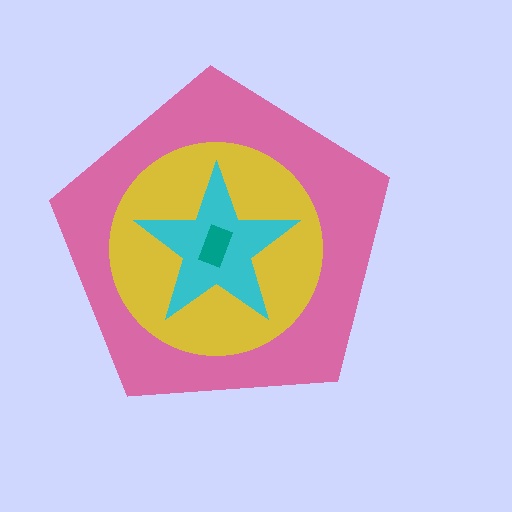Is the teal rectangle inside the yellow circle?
Yes.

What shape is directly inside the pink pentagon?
The yellow circle.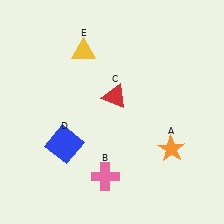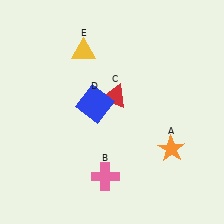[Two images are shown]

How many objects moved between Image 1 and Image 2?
1 object moved between the two images.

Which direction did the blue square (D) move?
The blue square (D) moved up.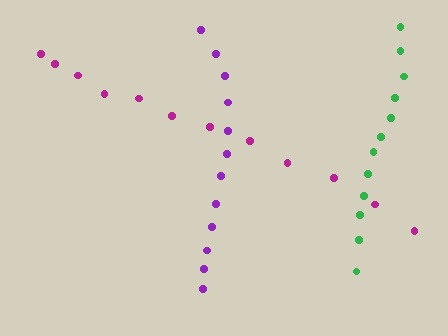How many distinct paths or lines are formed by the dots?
There are 3 distinct paths.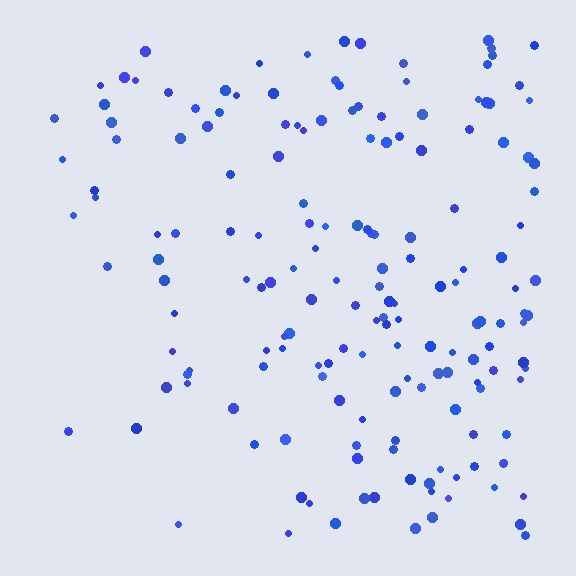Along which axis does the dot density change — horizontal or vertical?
Horizontal.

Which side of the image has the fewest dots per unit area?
The left.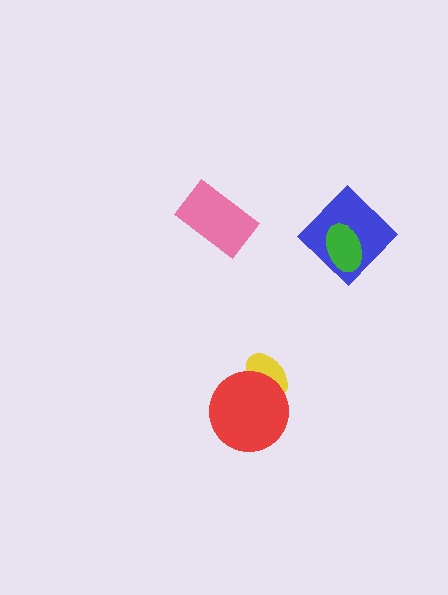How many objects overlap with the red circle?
1 object overlaps with the red circle.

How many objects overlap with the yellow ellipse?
1 object overlaps with the yellow ellipse.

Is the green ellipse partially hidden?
No, no other shape covers it.